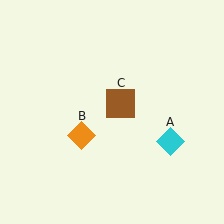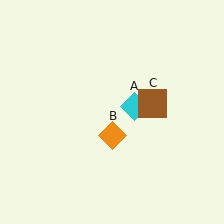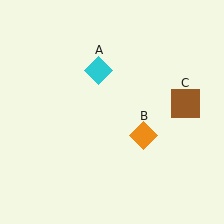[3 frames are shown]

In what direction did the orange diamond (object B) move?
The orange diamond (object B) moved right.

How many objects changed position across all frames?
3 objects changed position: cyan diamond (object A), orange diamond (object B), brown square (object C).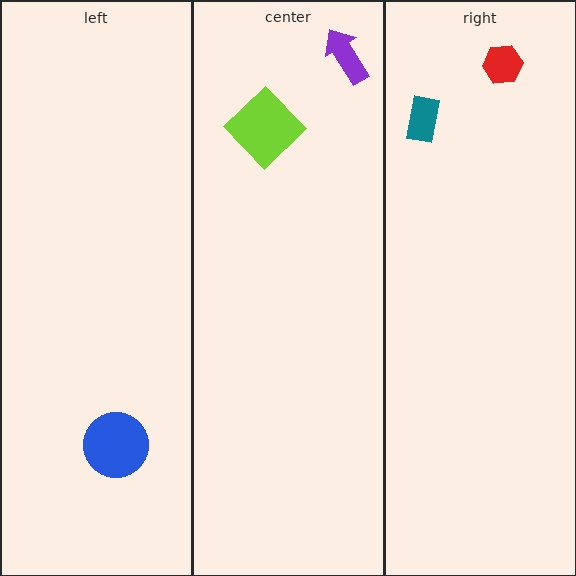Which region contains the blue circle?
The left region.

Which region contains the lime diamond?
The center region.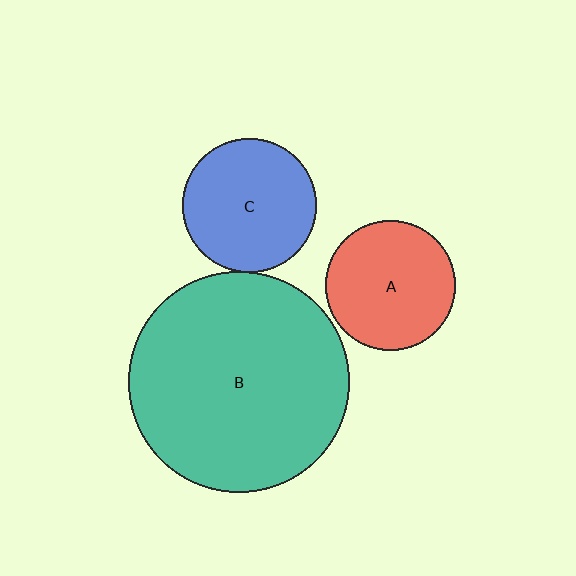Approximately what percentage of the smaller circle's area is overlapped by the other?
Approximately 5%.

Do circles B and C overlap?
Yes.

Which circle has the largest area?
Circle B (teal).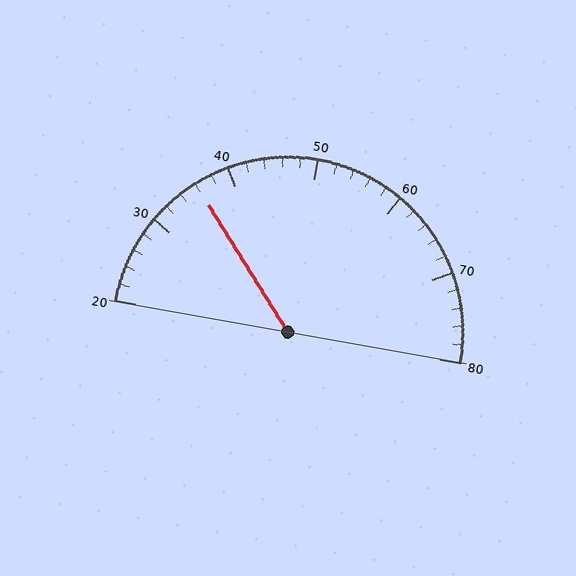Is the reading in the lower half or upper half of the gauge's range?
The reading is in the lower half of the range (20 to 80).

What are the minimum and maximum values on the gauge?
The gauge ranges from 20 to 80.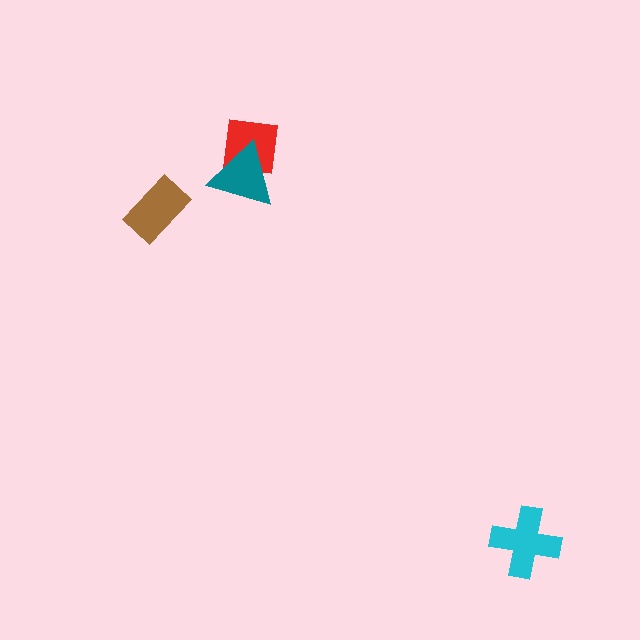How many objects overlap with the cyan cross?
0 objects overlap with the cyan cross.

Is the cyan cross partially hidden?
No, no other shape covers it.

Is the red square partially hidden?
Yes, it is partially covered by another shape.